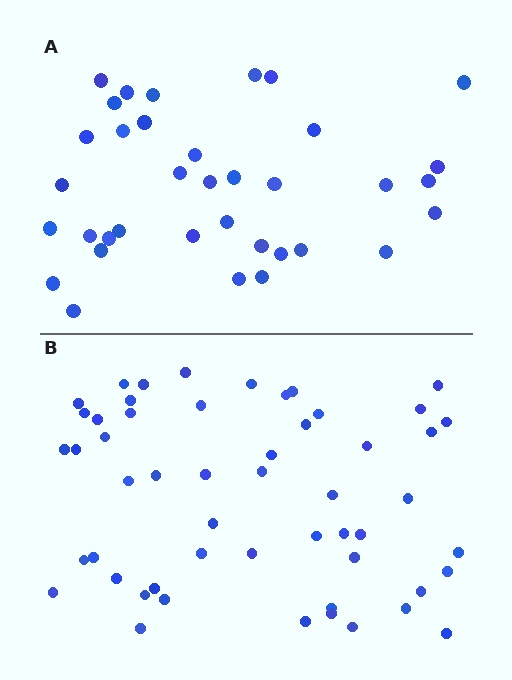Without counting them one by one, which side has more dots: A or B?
Region B (the bottom region) has more dots.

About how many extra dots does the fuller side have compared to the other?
Region B has approximately 15 more dots than region A.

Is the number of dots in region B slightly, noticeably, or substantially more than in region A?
Region B has substantially more. The ratio is roughly 1.5 to 1.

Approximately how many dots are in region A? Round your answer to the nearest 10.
About 40 dots. (The exact count is 36, which rounds to 40.)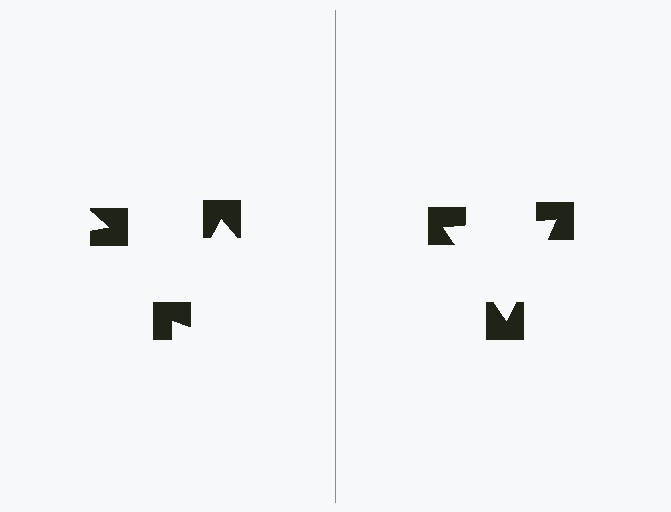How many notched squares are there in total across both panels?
6 — 3 on each side.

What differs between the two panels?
The notched squares are positioned identically on both sides; only the wedge orientations differ. On the right they align to a triangle; on the left they are misaligned.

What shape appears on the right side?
An illusory triangle.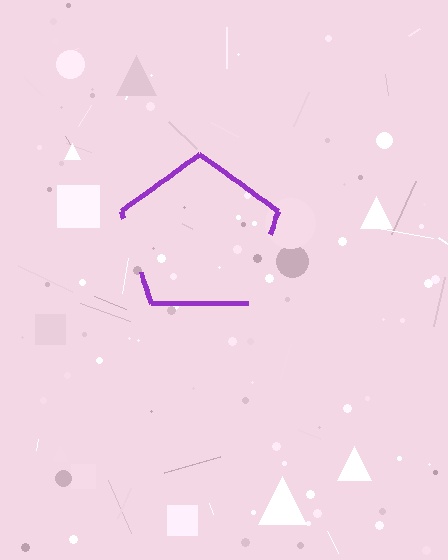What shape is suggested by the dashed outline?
The dashed outline suggests a pentagon.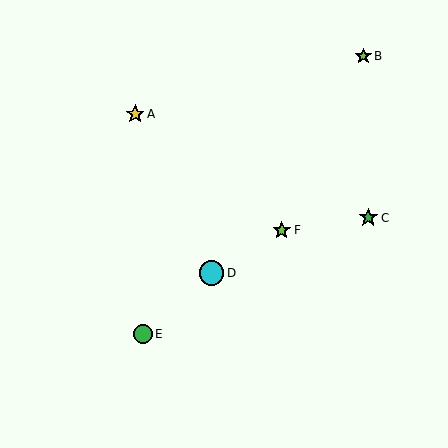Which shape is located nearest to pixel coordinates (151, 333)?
The green circle (labeled E) at (143, 334) is nearest to that location.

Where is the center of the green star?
The center of the green star is at (368, 218).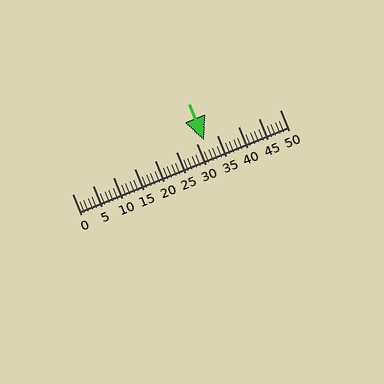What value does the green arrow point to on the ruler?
The green arrow points to approximately 32.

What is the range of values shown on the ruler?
The ruler shows values from 0 to 50.